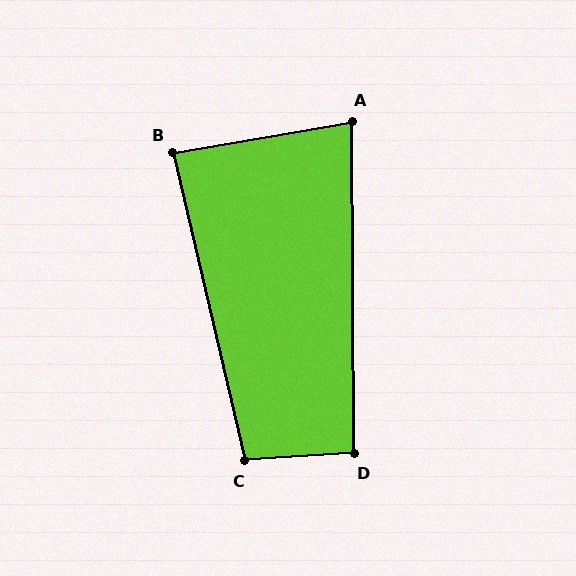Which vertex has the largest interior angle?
C, at approximately 99 degrees.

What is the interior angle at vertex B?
Approximately 87 degrees (approximately right).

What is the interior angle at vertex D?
Approximately 93 degrees (approximately right).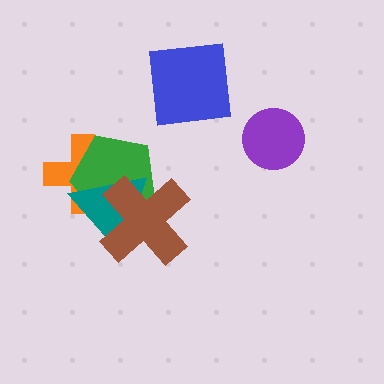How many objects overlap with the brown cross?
3 objects overlap with the brown cross.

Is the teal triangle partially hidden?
Yes, it is partially covered by another shape.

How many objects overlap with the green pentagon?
3 objects overlap with the green pentagon.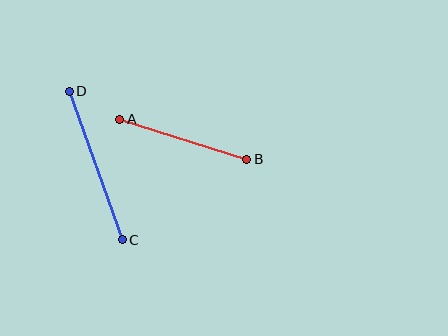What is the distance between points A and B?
The distance is approximately 133 pixels.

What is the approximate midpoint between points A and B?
The midpoint is at approximately (183, 139) pixels.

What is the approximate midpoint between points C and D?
The midpoint is at approximately (96, 166) pixels.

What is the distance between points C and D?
The distance is approximately 158 pixels.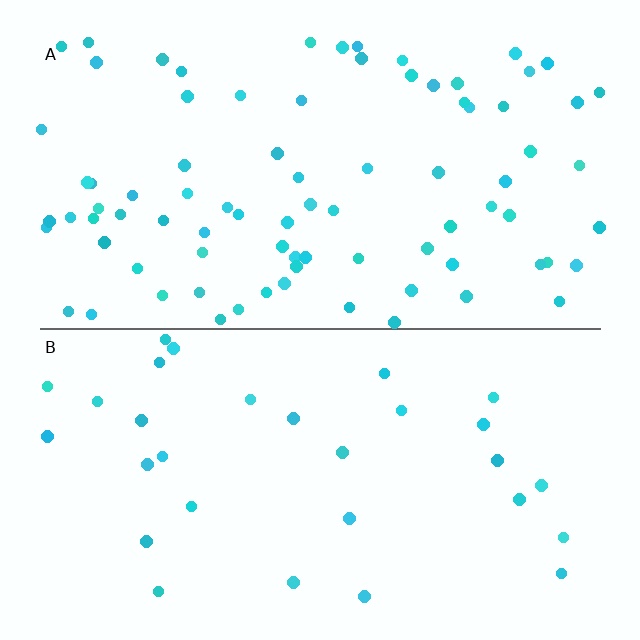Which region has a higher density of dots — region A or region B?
A (the top).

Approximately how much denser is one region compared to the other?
Approximately 2.8× — region A over region B.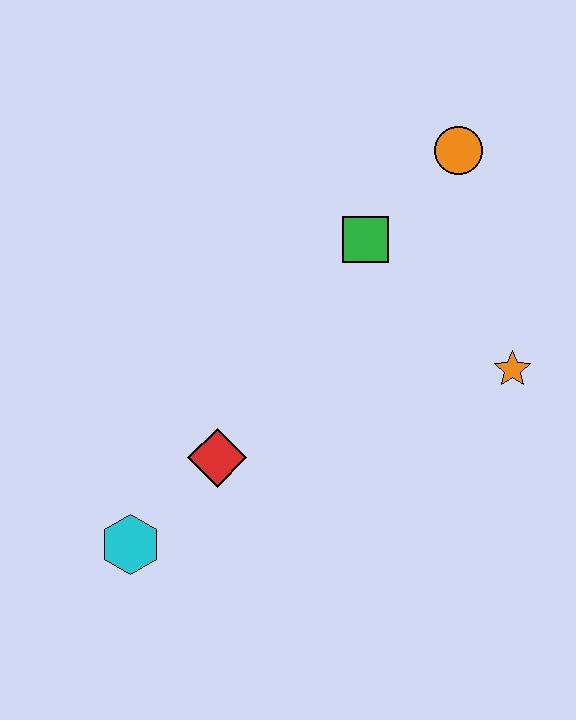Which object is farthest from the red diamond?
The orange circle is farthest from the red diamond.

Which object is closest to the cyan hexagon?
The red diamond is closest to the cyan hexagon.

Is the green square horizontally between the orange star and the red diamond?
Yes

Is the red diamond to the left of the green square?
Yes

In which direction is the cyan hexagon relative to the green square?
The cyan hexagon is below the green square.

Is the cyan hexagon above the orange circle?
No